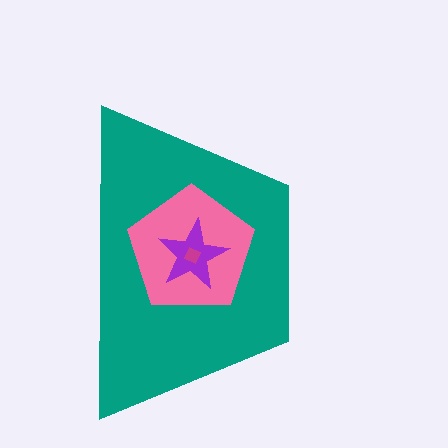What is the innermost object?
The magenta diamond.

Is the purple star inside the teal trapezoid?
Yes.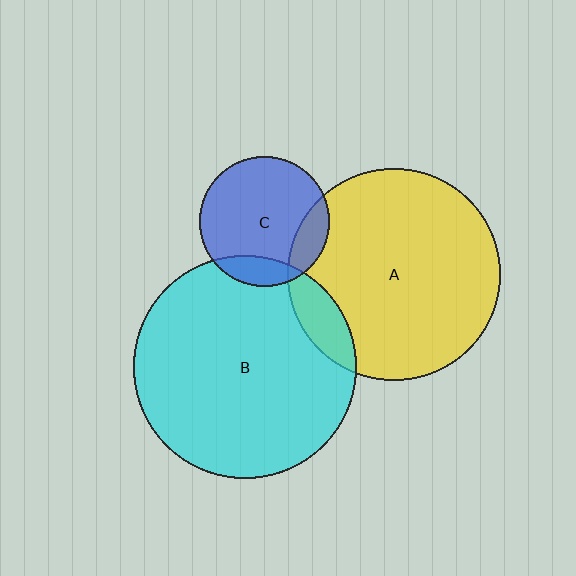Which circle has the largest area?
Circle B (cyan).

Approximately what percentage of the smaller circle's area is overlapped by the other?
Approximately 10%.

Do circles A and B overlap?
Yes.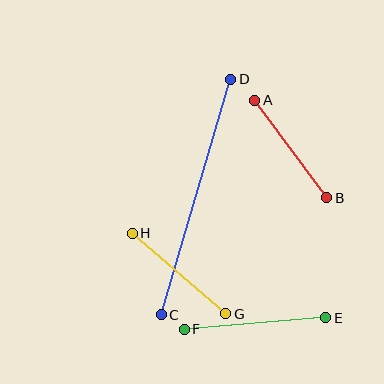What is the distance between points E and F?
The distance is approximately 142 pixels.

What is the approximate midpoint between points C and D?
The midpoint is at approximately (196, 197) pixels.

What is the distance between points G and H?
The distance is approximately 123 pixels.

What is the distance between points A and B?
The distance is approximately 121 pixels.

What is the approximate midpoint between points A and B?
The midpoint is at approximately (291, 149) pixels.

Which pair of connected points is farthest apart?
Points C and D are farthest apart.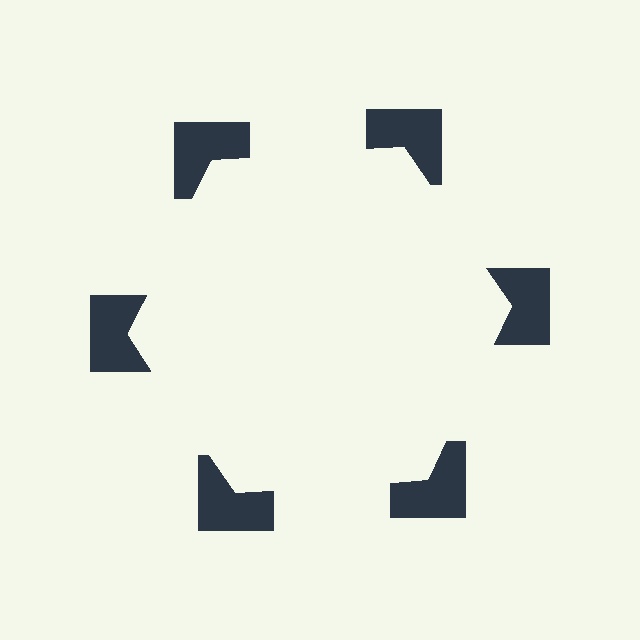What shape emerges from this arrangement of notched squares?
An illusory hexagon — its edges are inferred from the aligned wedge cuts in the notched squares, not physically drawn.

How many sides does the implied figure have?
6 sides.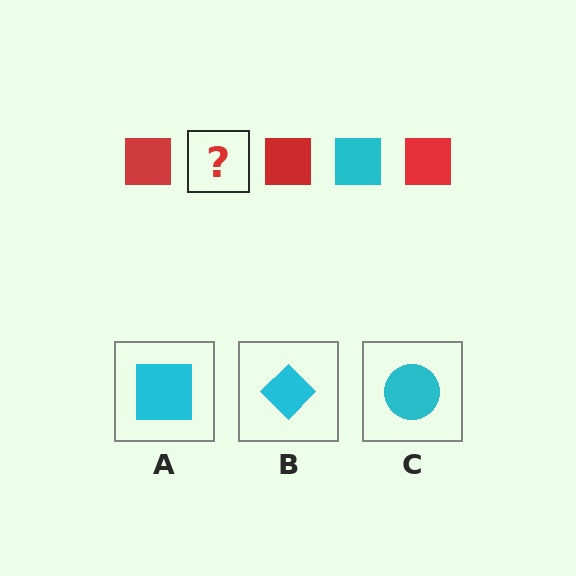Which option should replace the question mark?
Option A.